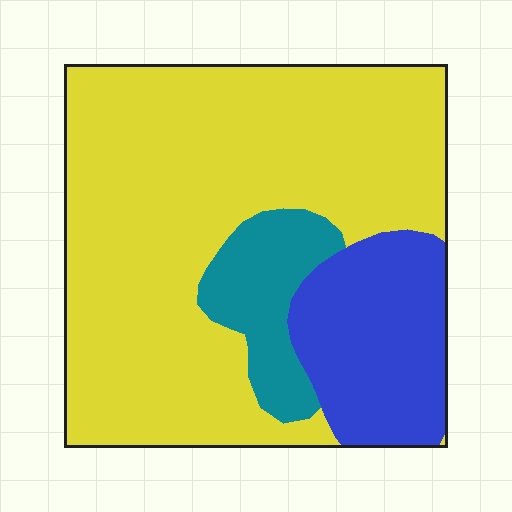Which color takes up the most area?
Yellow, at roughly 70%.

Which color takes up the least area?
Teal, at roughly 10%.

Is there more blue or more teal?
Blue.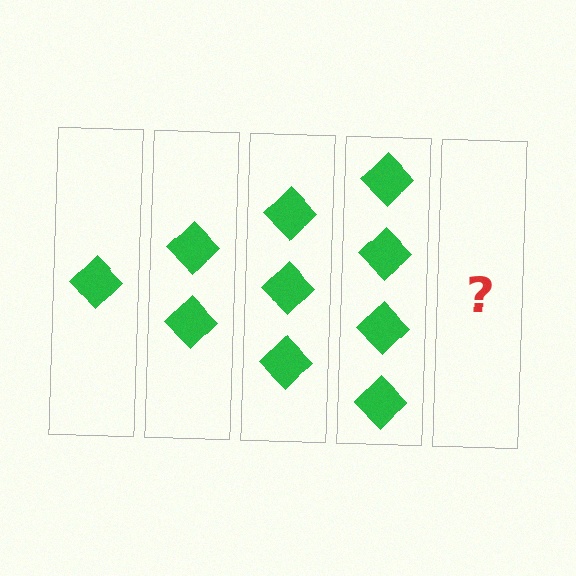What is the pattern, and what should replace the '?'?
The pattern is that each step adds one more diamond. The '?' should be 5 diamonds.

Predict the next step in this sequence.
The next step is 5 diamonds.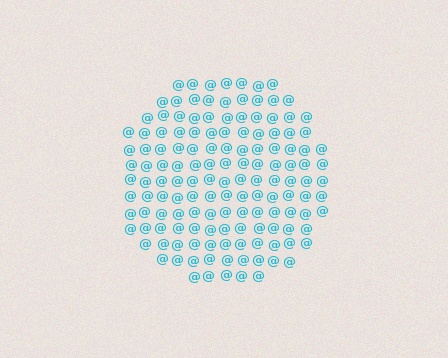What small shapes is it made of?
It is made of small at signs.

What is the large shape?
The large shape is a circle.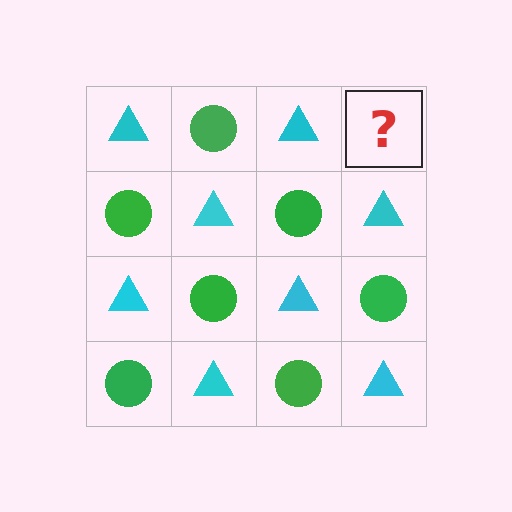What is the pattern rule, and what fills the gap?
The rule is that it alternates cyan triangle and green circle in a checkerboard pattern. The gap should be filled with a green circle.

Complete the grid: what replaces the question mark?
The question mark should be replaced with a green circle.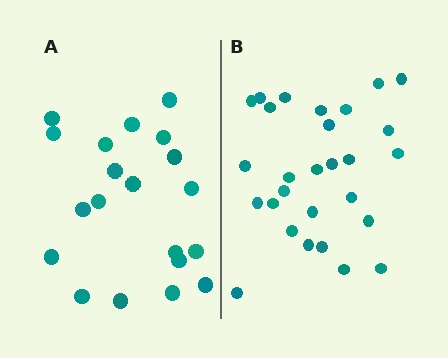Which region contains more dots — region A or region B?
Region B (the right region) has more dots.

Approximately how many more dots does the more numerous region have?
Region B has roughly 8 or so more dots than region A.